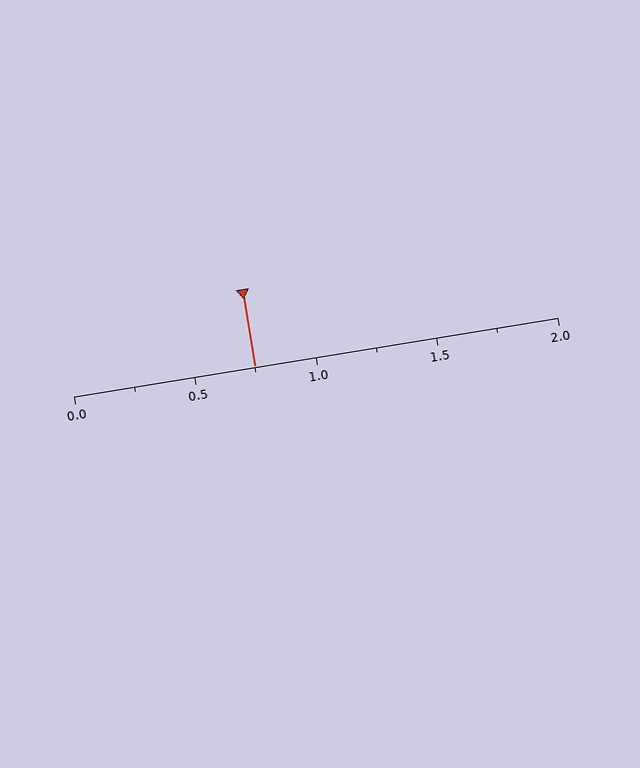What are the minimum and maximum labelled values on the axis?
The axis runs from 0.0 to 2.0.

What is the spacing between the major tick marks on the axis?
The major ticks are spaced 0.5 apart.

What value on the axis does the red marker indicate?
The marker indicates approximately 0.75.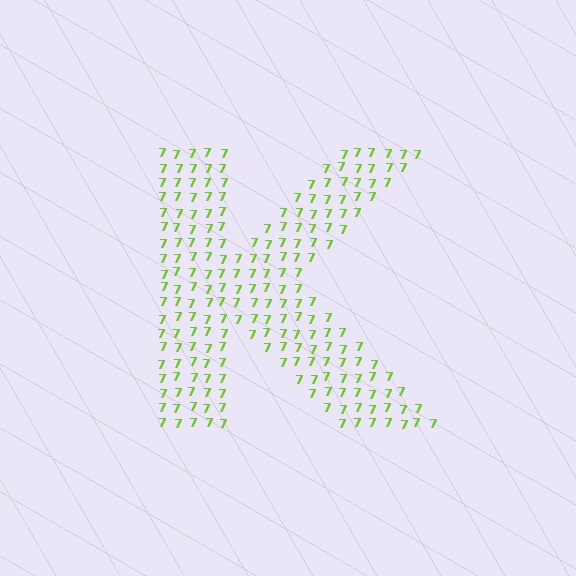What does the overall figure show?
The overall figure shows the letter K.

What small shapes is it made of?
It is made of small digit 7's.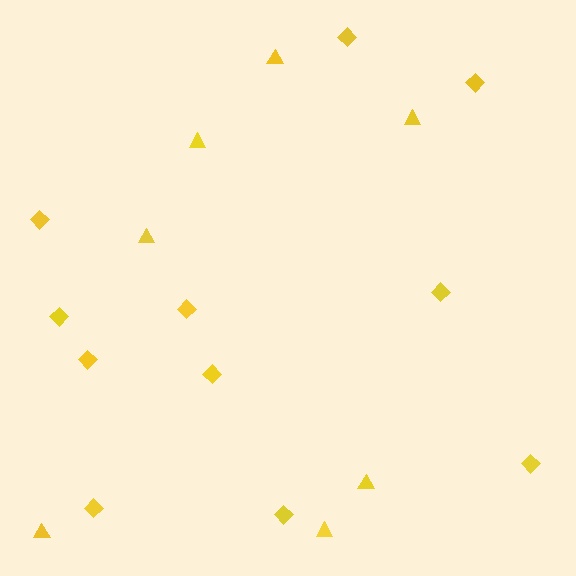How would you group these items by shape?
There are 2 groups: one group of triangles (7) and one group of diamonds (11).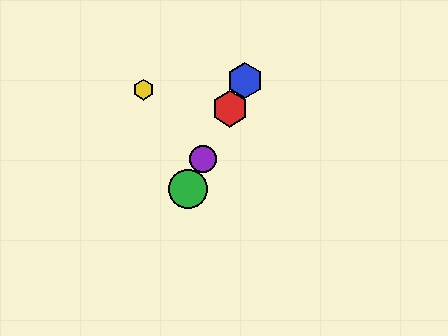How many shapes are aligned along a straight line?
4 shapes (the red hexagon, the blue hexagon, the green circle, the purple circle) are aligned along a straight line.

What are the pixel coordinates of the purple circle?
The purple circle is at (203, 159).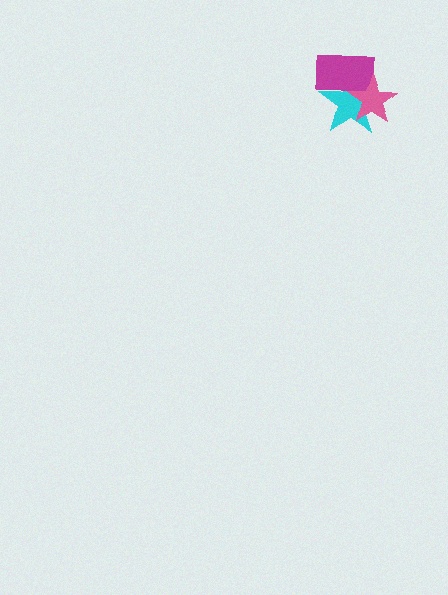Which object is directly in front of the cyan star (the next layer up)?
The magenta rectangle is directly in front of the cyan star.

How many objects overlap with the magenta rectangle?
2 objects overlap with the magenta rectangle.